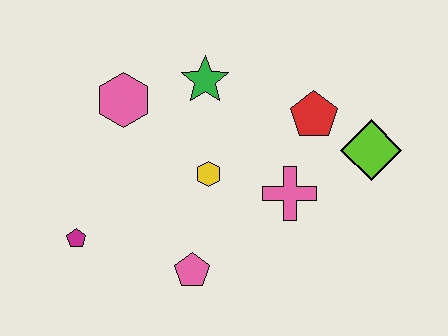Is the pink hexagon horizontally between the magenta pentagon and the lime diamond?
Yes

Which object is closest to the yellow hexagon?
The pink cross is closest to the yellow hexagon.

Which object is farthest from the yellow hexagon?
The lime diamond is farthest from the yellow hexagon.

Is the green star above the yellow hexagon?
Yes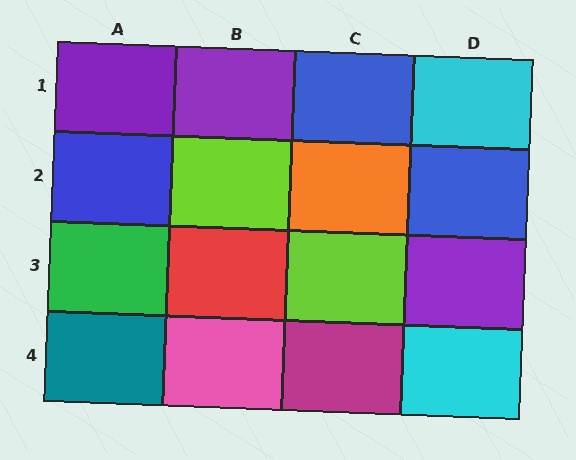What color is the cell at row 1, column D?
Cyan.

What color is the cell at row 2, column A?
Blue.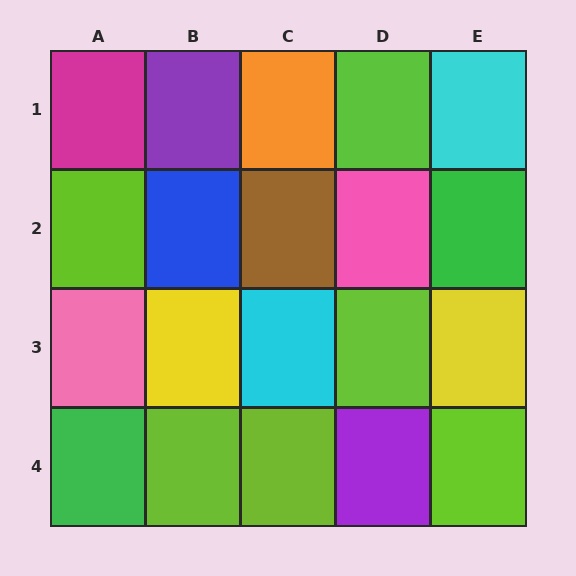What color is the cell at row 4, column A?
Green.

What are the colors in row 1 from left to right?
Magenta, purple, orange, lime, cyan.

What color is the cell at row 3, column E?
Yellow.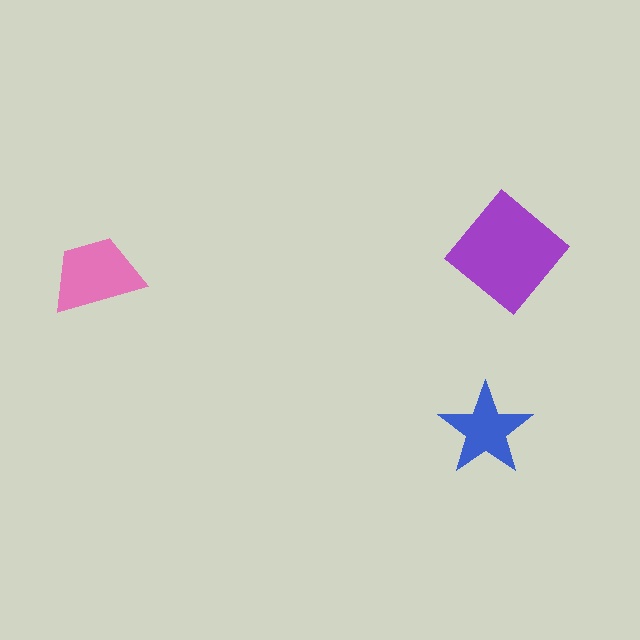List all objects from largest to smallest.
The purple diamond, the pink trapezoid, the blue star.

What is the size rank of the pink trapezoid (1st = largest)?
2nd.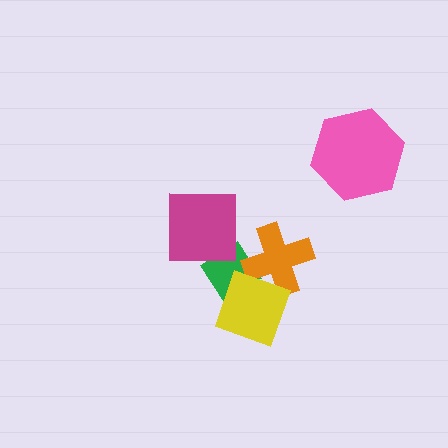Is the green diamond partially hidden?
Yes, it is partially covered by another shape.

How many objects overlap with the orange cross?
2 objects overlap with the orange cross.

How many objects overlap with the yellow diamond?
2 objects overlap with the yellow diamond.